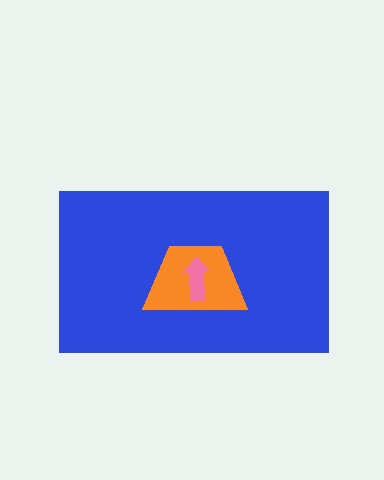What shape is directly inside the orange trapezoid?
The pink arrow.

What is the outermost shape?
The blue rectangle.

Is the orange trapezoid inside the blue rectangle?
Yes.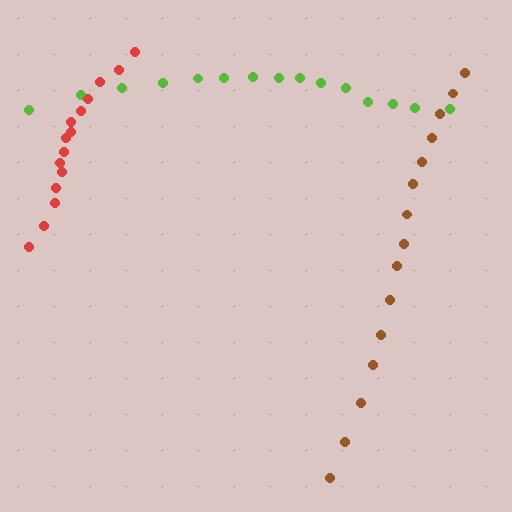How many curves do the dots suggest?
There are 3 distinct paths.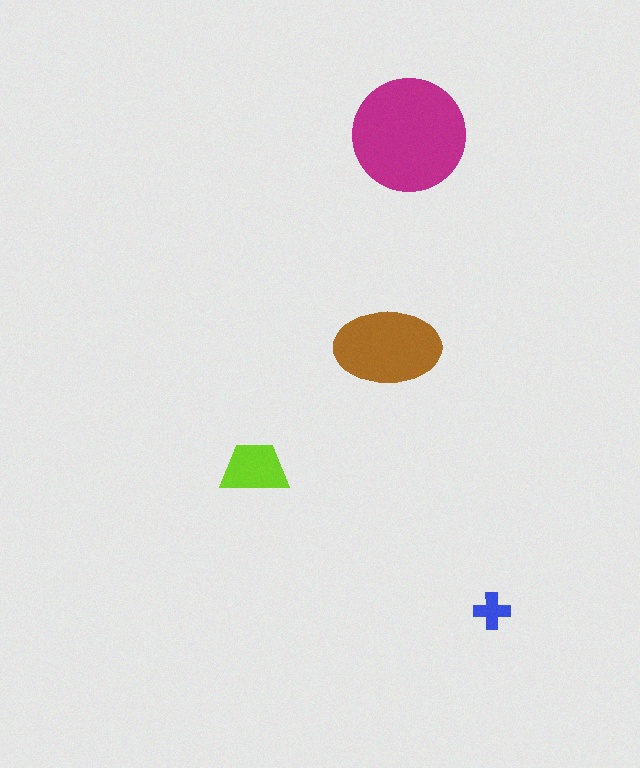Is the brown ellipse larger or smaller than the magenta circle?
Smaller.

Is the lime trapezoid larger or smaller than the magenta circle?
Smaller.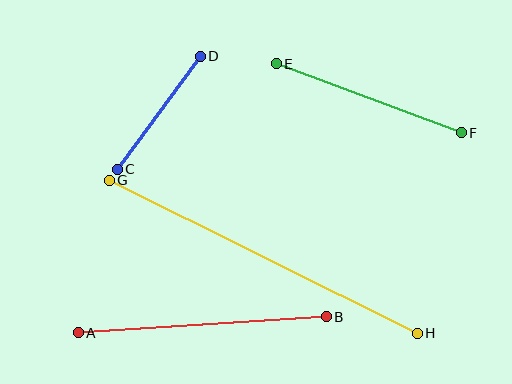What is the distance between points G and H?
The distance is approximately 344 pixels.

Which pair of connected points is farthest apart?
Points G and H are farthest apart.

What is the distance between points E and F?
The distance is approximately 197 pixels.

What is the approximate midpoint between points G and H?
The midpoint is at approximately (263, 257) pixels.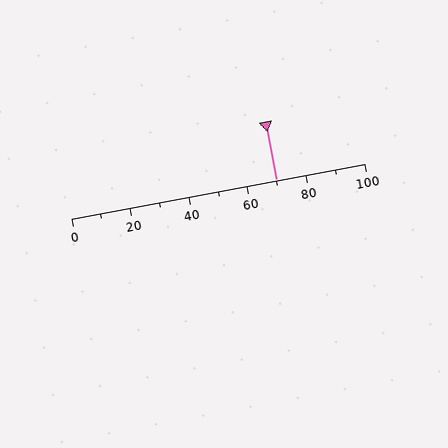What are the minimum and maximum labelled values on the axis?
The axis runs from 0 to 100.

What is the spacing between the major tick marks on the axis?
The major ticks are spaced 20 apart.